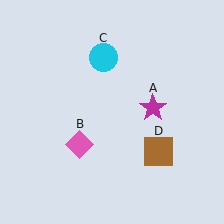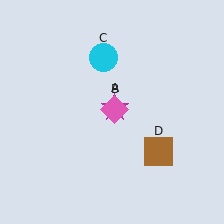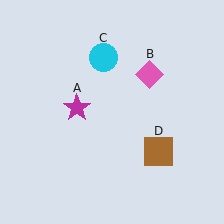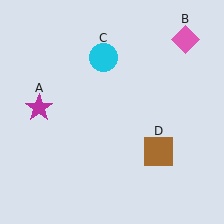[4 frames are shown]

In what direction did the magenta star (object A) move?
The magenta star (object A) moved left.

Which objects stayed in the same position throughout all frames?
Cyan circle (object C) and brown square (object D) remained stationary.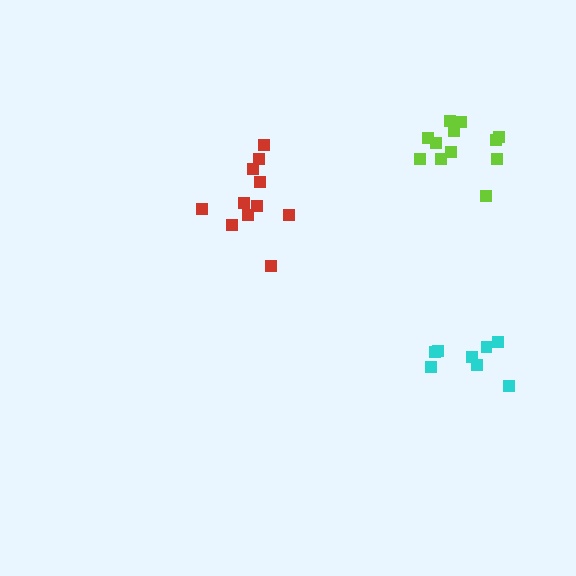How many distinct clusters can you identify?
There are 3 distinct clusters.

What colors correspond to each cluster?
The clusters are colored: lime, red, cyan.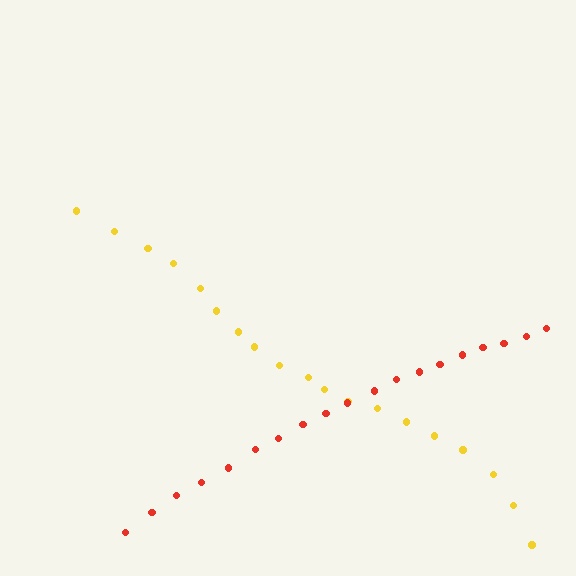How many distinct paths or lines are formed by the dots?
There are 2 distinct paths.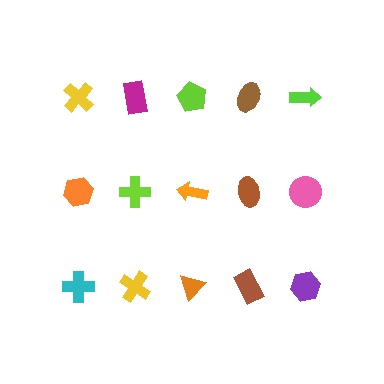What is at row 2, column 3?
An orange arrow.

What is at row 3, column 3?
An orange triangle.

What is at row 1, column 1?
A yellow cross.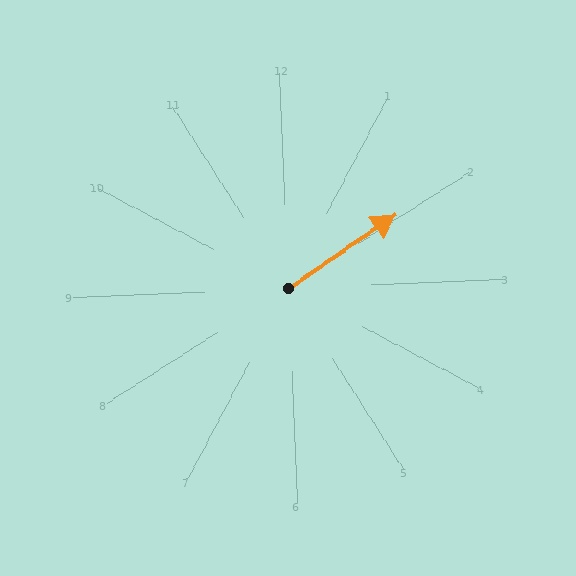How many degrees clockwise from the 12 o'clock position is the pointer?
Approximately 58 degrees.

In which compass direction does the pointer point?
Northeast.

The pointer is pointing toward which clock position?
Roughly 2 o'clock.